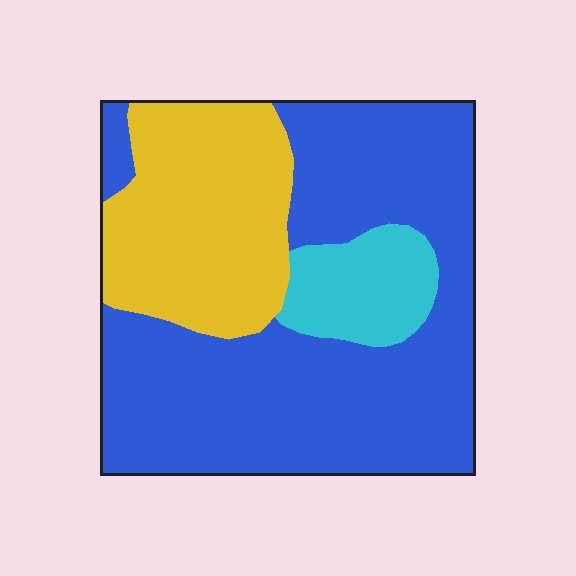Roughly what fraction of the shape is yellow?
Yellow takes up between a quarter and a half of the shape.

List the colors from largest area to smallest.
From largest to smallest: blue, yellow, cyan.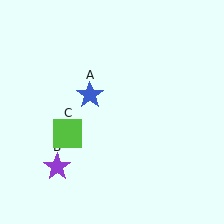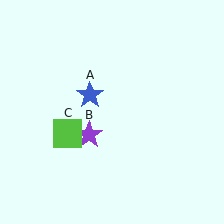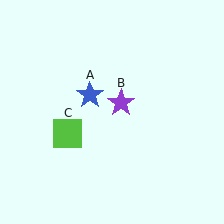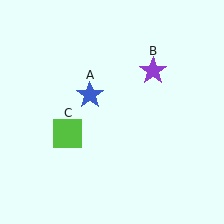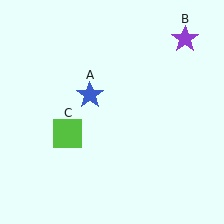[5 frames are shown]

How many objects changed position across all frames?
1 object changed position: purple star (object B).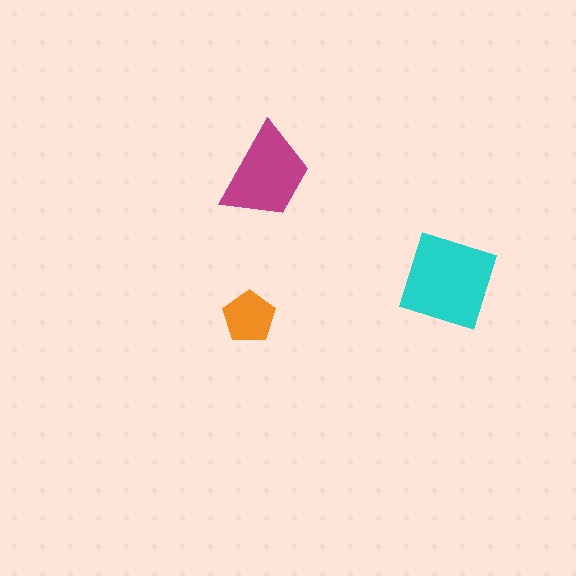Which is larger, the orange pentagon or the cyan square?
The cyan square.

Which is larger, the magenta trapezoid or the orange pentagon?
The magenta trapezoid.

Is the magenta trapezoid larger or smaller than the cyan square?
Smaller.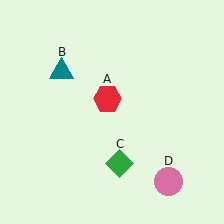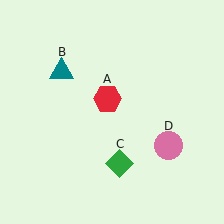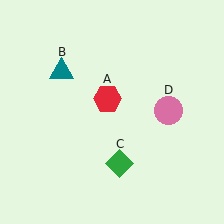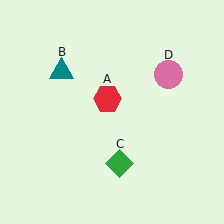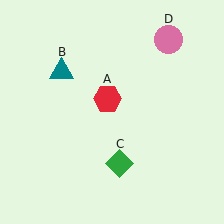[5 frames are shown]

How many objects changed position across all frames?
1 object changed position: pink circle (object D).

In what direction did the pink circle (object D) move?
The pink circle (object D) moved up.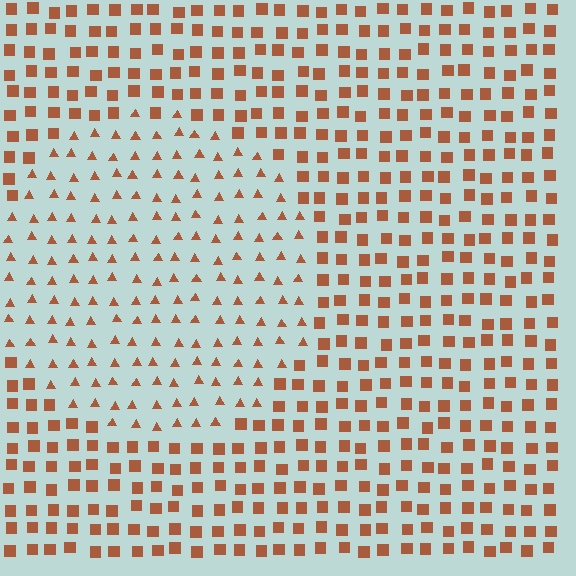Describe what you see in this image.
The image is filled with small brown elements arranged in a uniform grid. A circle-shaped region contains triangles, while the surrounding area contains squares. The boundary is defined purely by the change in element shape.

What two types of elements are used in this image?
The image uses triangles inside the circle region and squares outside it.